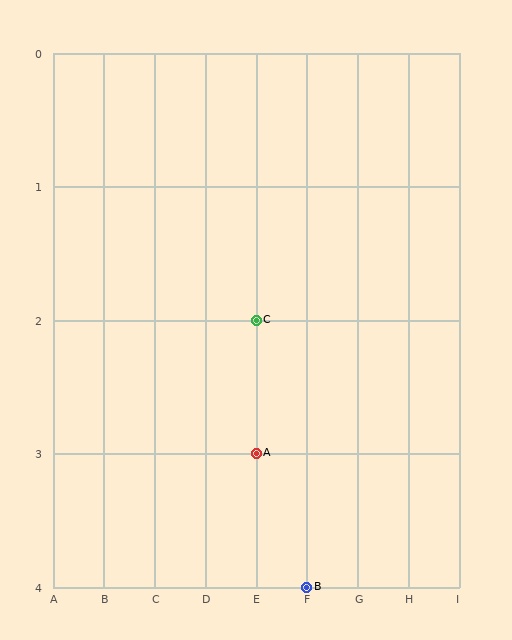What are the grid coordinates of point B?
Point B is at grid coordinates (F, 4).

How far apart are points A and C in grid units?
Points A and C are 1 row apart.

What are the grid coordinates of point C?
Point C is at grid coordinates (E, 2).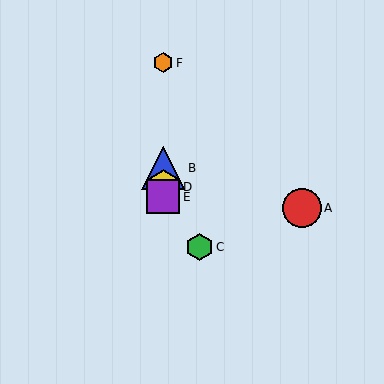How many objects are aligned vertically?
4 objects (B, D, E, F) are aligned vertically.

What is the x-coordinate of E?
Object E is at x≈163.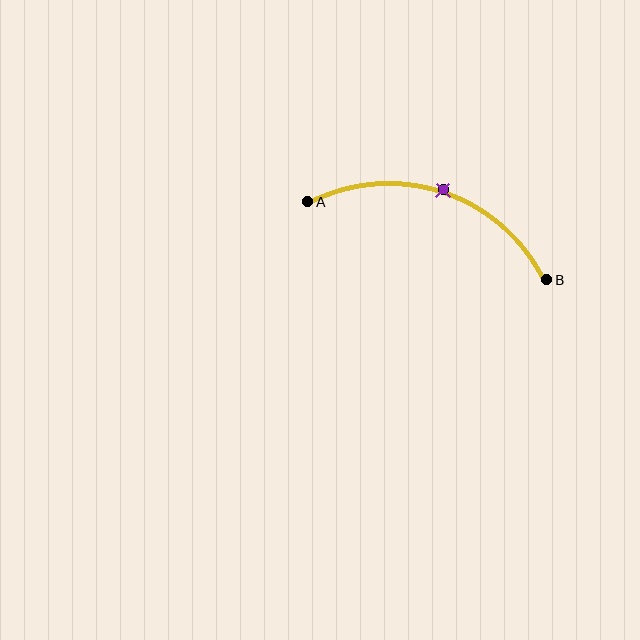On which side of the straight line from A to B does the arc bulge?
The arc bulges above the straight line connecting A and B.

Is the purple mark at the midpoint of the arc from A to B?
Yes. The purple mark lies on the arc at equal arc-length from both A and B — it is the arc midpoint.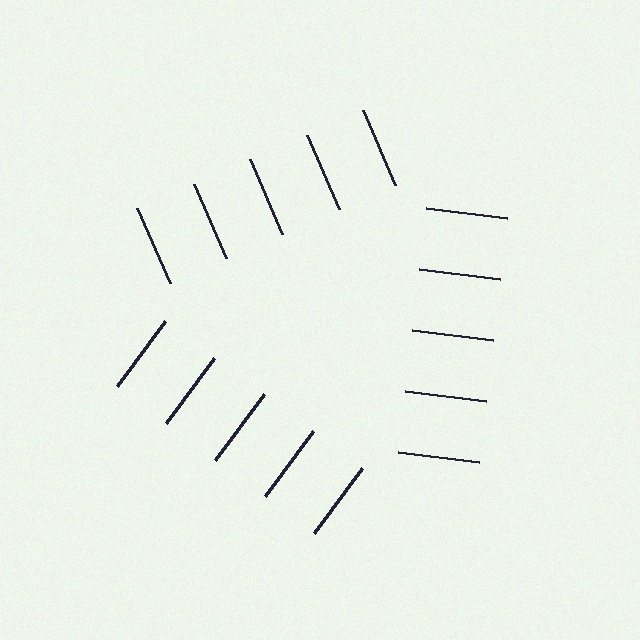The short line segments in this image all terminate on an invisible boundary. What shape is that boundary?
An illusory triangle — the line segments terminate on its edges but no continuous stroke is drawn.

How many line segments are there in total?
15 — 5 along each of the 3 edges.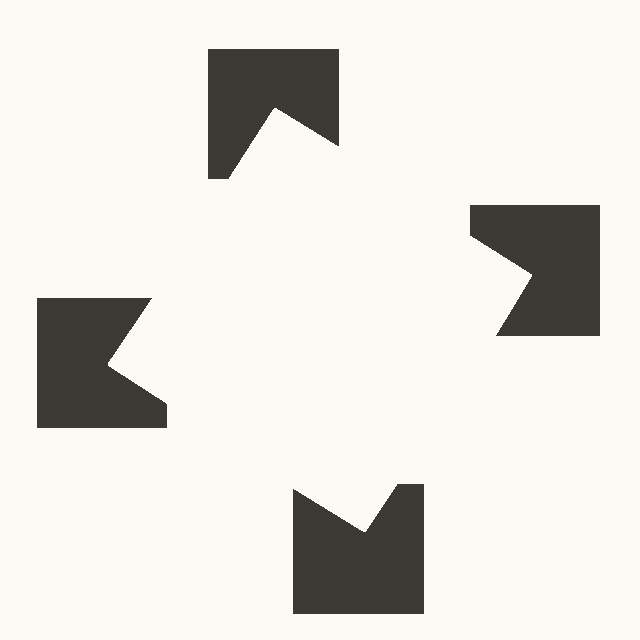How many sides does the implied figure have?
4 sides.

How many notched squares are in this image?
There are 4 — one at each vertex of the illusory square.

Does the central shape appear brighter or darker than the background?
It typically appears slightly brighter than the background, even though no actual brightness change is drawn.